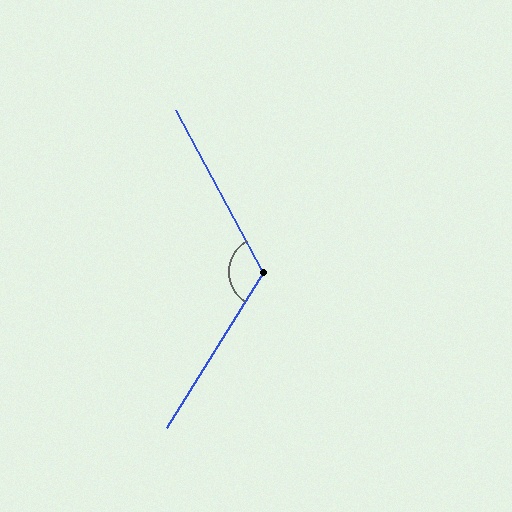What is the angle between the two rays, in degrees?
Approximately 120 degrees.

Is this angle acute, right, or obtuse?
It is obtuse.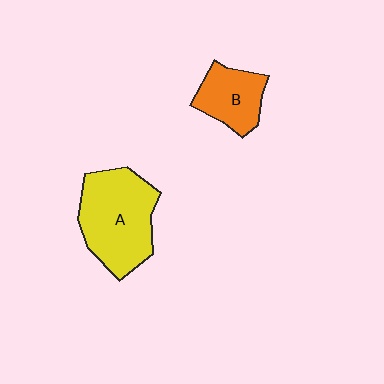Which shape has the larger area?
Shape A (yellow).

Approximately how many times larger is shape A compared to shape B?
Approximately 1.9 times.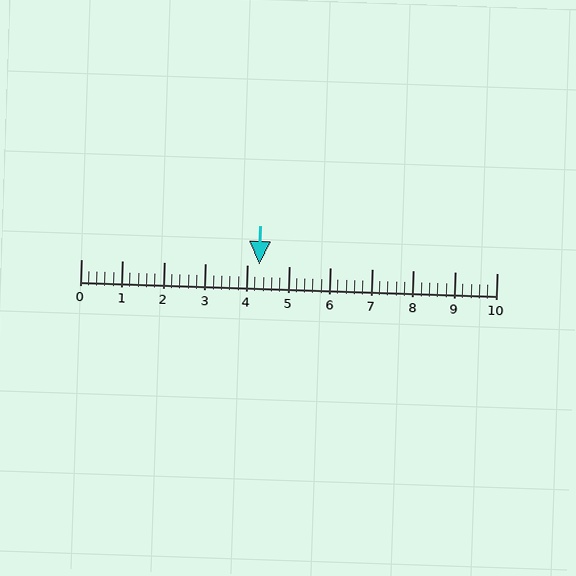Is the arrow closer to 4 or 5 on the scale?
The arrow is closer to 4.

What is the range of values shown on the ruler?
The ruler shows values from 0 to 10.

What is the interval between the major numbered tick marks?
The major tick marks are spaced 1 units apart.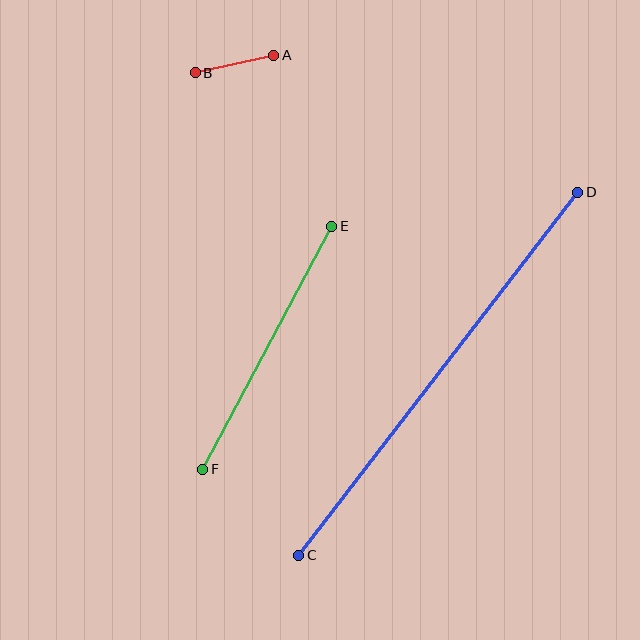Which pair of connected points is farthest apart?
Points C and D are farthest apart.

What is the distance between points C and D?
The distance is approximately 457 pixels.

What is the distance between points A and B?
The distance is approximately 80 pixels.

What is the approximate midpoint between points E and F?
The midpoint is at approximately (267, 348) pixels.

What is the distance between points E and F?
The distance is approximately 275 pixels.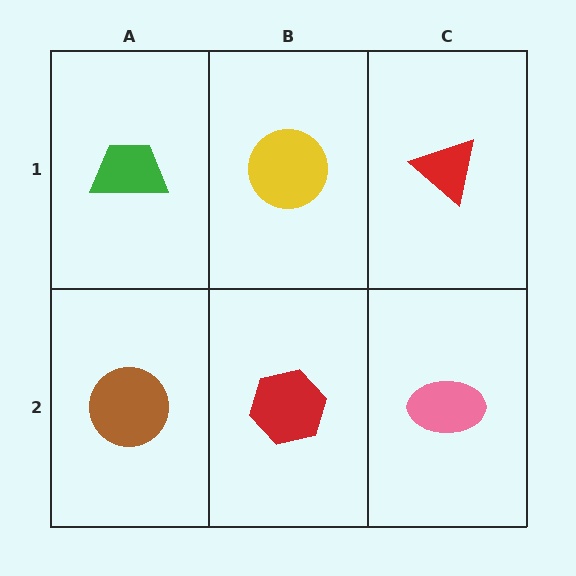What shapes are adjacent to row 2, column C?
A red triangle (row 1, column C), a red hexagon (row 2, column B).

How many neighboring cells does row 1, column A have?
2.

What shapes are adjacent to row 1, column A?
A brown circle (row 2, column A), a yellow circle (row 1, column B).